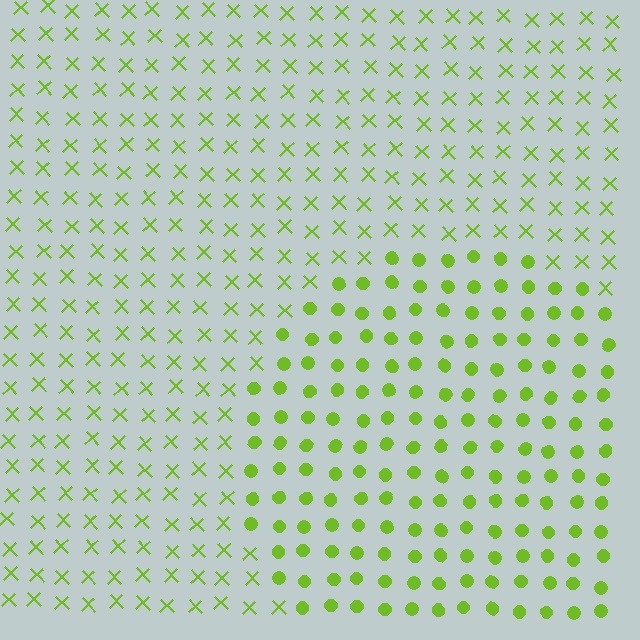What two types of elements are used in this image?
The image uses circles inside the circle region and X marks outside it.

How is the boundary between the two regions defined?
The boundary is defined by a change in element shape: circles inside vs. X marks outside. All elements share the same color and spacing.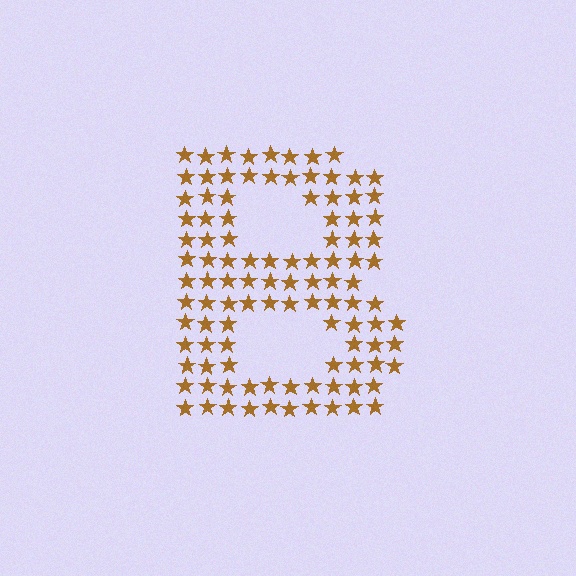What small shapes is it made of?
It is made of small stars.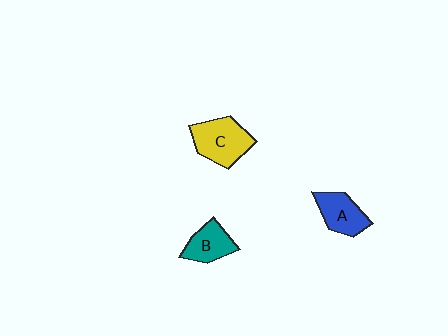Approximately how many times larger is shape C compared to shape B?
Approximately 1.5 times.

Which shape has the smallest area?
Shape B (teal).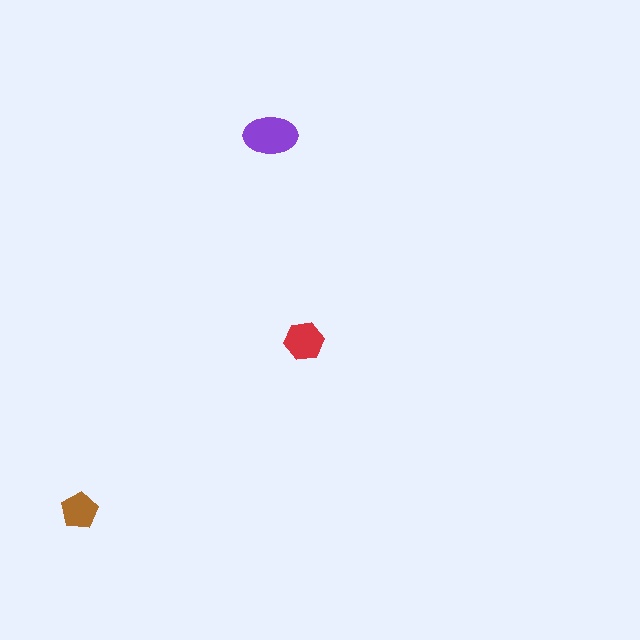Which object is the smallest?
The brown pentagon.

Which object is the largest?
The purple ellipse.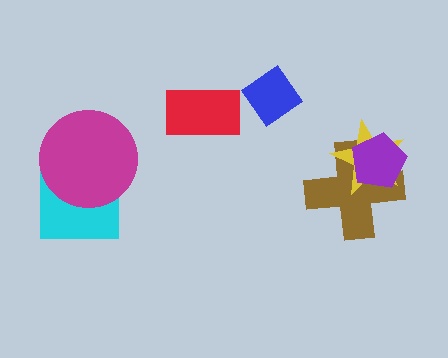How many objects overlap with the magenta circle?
1 object overlaps with the magenta circle.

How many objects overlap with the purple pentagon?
2 objects overlap with the purple pentagon.